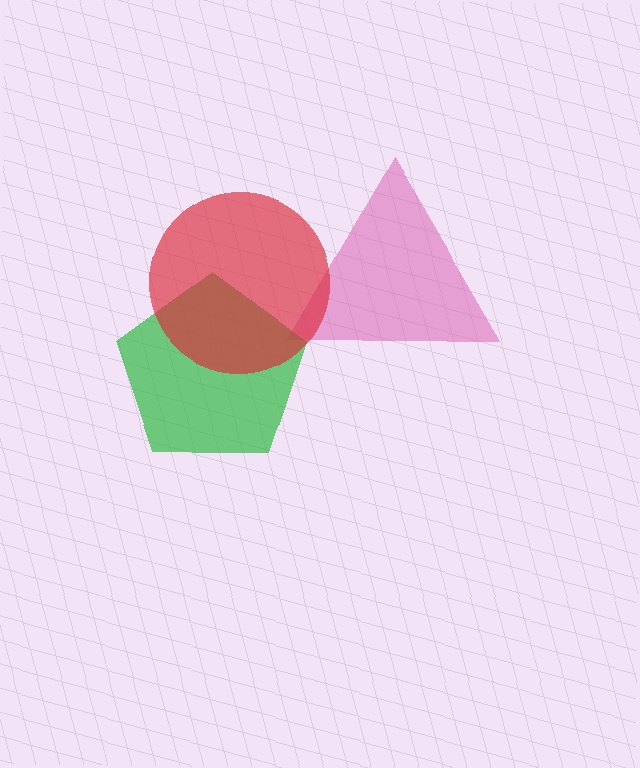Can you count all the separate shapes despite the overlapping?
Yes, there are 3 separate shapes.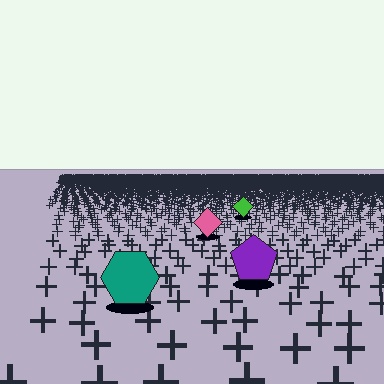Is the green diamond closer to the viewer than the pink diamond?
No. The pink diamond is closer — you can tell from the texture gradient: the ground texture is coarser near it.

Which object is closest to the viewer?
The teal hexagon is closest. The texture marks near it are larger and more spread out.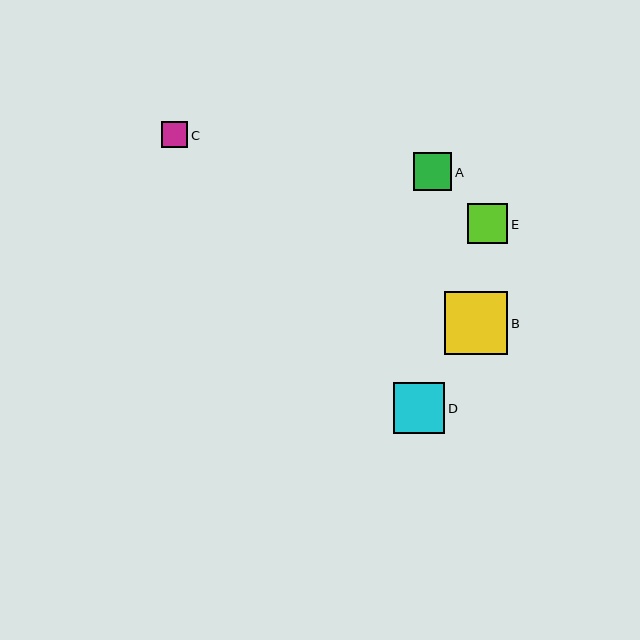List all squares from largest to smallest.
From largest to smallest: B, D, E, A, C.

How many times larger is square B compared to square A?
Square B is approximately 1.7 times the size of square A.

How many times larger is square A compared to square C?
Square A is approximately 1.4 times the size of square C.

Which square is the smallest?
Square C is the smallest with a size of approximately 26 pixels.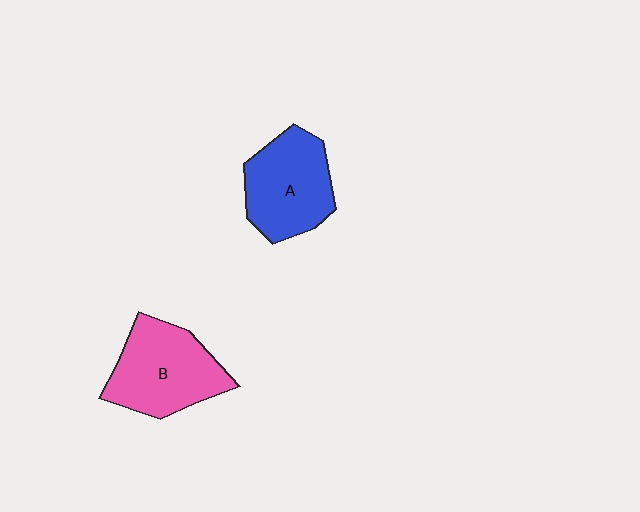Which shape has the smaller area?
Shape A (blue).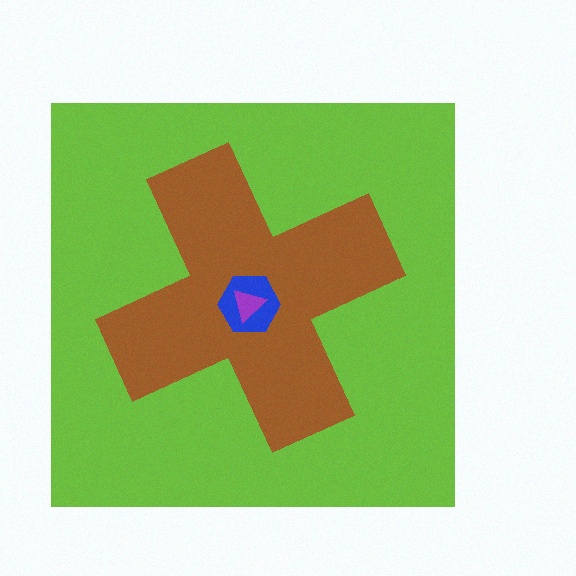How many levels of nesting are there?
4.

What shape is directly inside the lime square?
The brown cross.